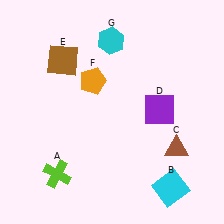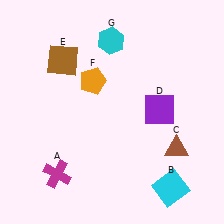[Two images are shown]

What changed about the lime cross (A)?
In Image 1, A is lime. In Image 2, it changed to magenta.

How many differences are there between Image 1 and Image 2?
There is 1 difference between the two images.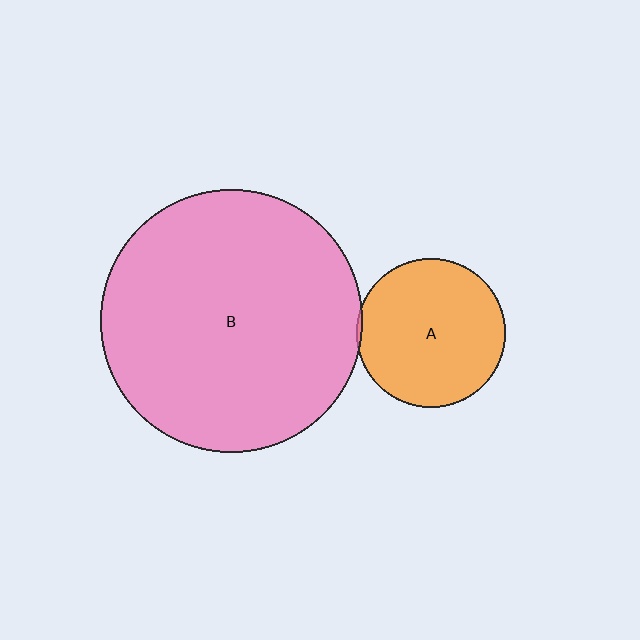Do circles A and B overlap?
Yes.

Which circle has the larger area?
Circle B (pink).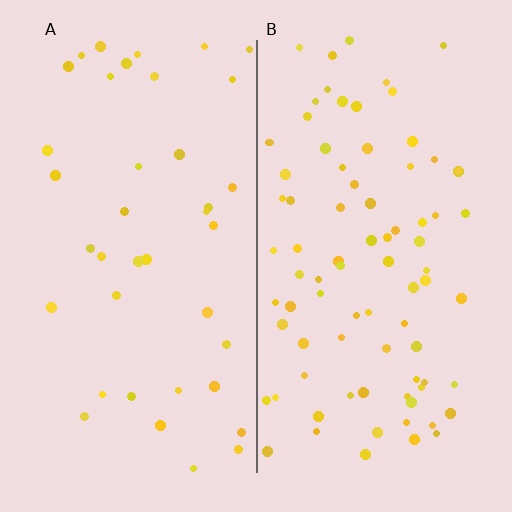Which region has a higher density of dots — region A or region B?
B (the right).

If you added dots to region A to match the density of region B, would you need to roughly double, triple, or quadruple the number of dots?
Approximately double.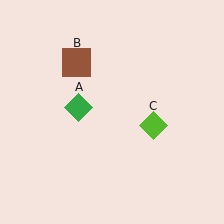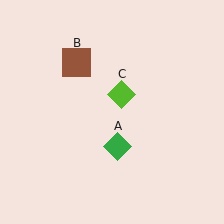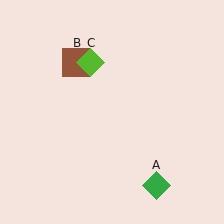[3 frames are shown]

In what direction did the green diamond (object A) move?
The green diamond (object A) moved down and to the right.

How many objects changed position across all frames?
2 objects changed position: green diamond (object A), lime diamond (object C).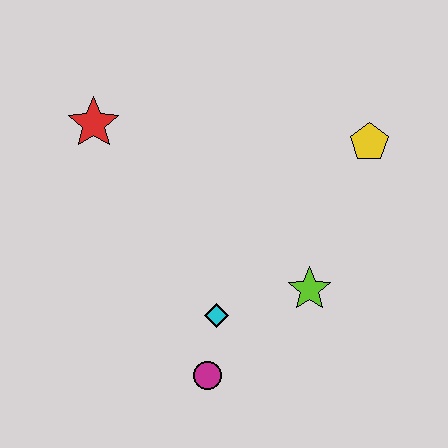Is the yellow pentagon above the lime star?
Yes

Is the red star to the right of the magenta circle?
No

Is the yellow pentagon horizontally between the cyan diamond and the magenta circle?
No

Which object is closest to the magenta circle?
The cyan diamond is closest to the magenta circle.